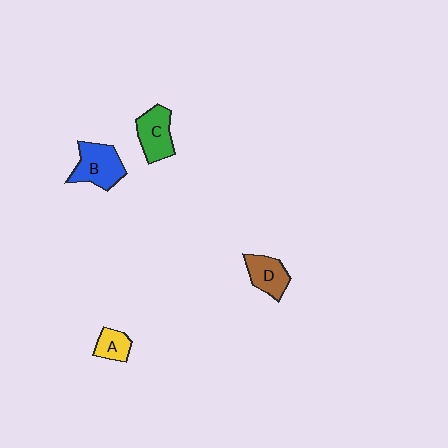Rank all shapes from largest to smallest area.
From largest to smallest: B (blue), C (green), D (brown), A (yellow).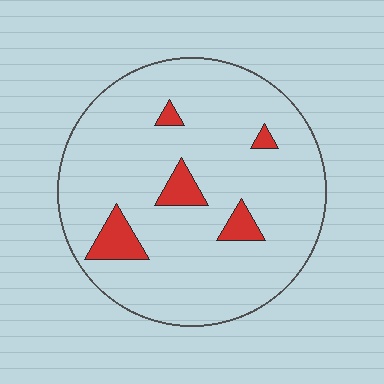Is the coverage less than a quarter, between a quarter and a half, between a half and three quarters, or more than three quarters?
Less than a quarter.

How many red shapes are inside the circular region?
5.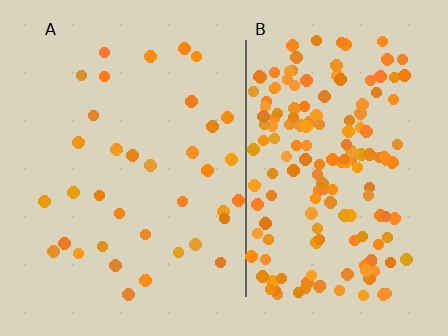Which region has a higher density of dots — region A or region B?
B (the right).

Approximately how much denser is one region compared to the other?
Approximately 4.7× — region B over region A.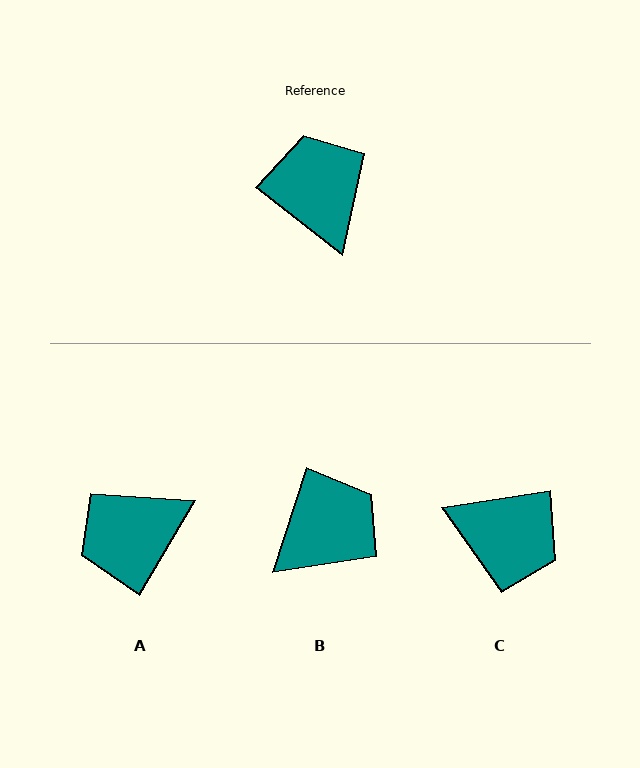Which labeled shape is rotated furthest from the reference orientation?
C, about 133 degrees away.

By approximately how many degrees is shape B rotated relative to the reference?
Approximately 69 degrees clockwise.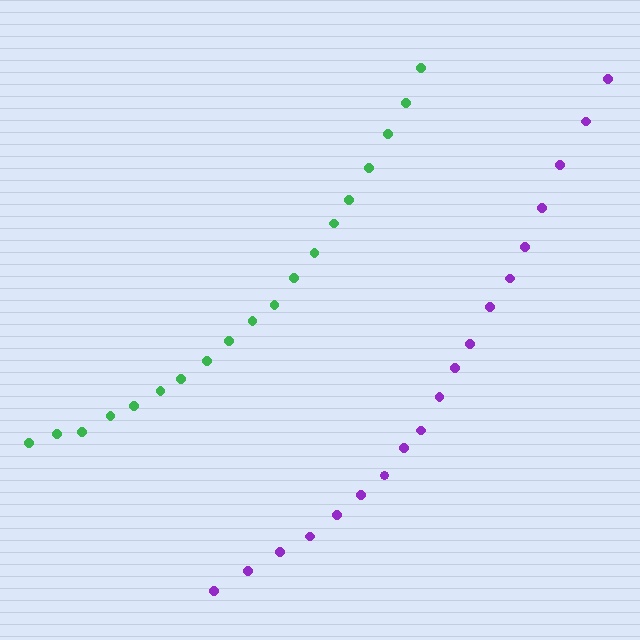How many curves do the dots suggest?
There are 2 distinct paths.